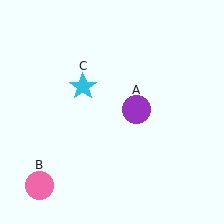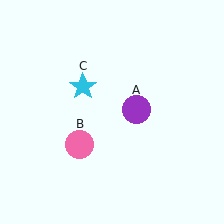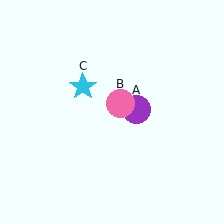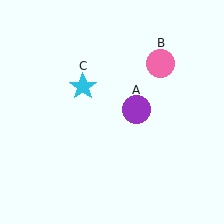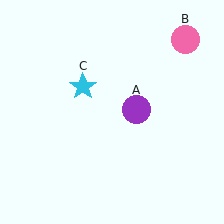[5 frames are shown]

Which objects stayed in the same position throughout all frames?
Purple circle (object A) and cyan star (object C) remained stationary.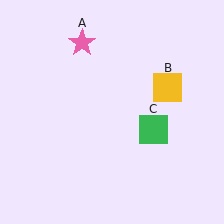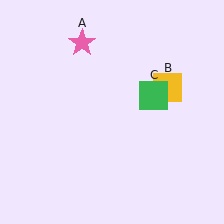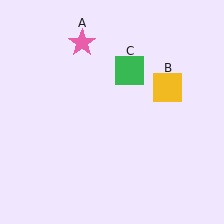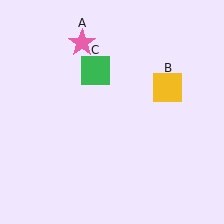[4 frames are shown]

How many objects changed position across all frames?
1 object changed position: green square (object C).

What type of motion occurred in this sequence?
The green square (object C) rotated counterclockwise around the center of the scene.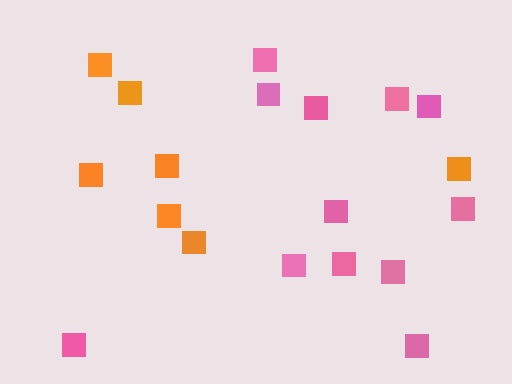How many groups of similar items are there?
There are 2 groups: one group of pink squares (12) and one group of orange squares (7).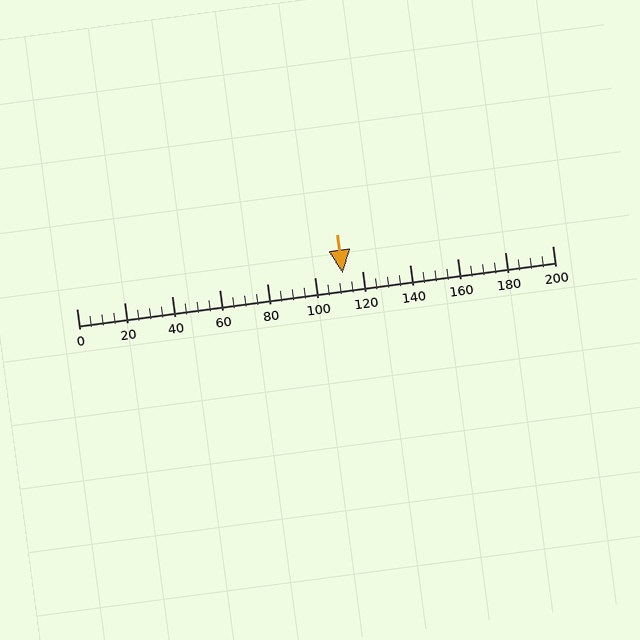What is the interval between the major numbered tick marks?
The major tick marks are spaced 20 units apart.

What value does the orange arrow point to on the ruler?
The orange arrow points to approximately 112.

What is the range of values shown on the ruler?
The ruler shows values from 0 to 200.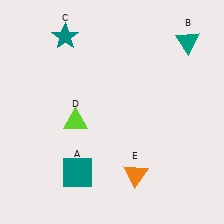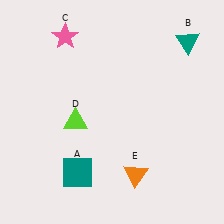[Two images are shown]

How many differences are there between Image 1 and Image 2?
There is 1 difference between the two images.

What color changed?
The star (C) changed from teal in Image 1 to pink in Image 2.